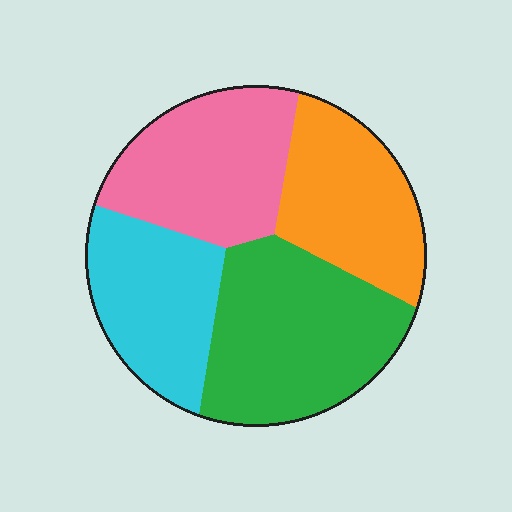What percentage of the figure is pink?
Pink takes up about one quarter (1/4) of the figure.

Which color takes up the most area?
Green, at roughly 30%.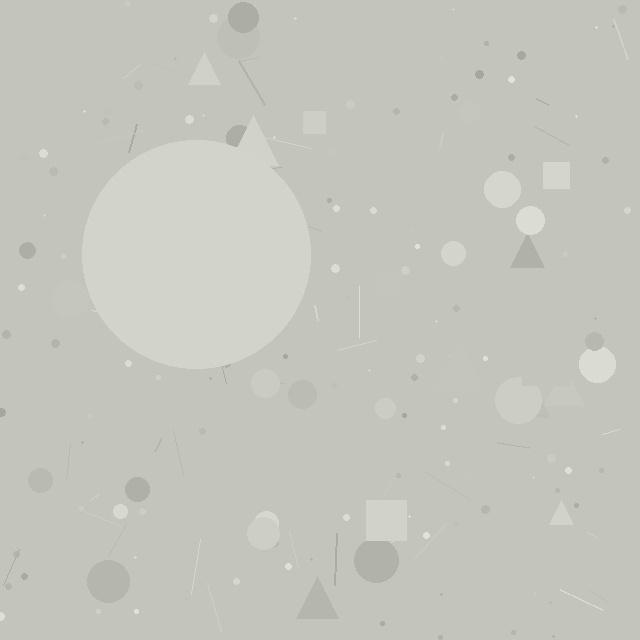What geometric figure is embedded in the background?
A circle is embedded in the background.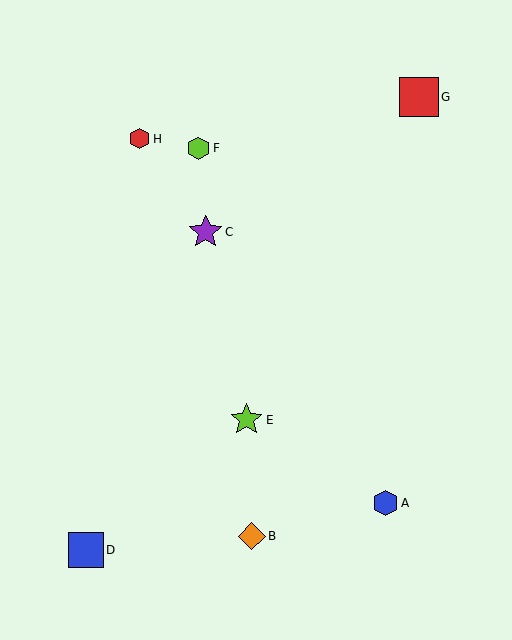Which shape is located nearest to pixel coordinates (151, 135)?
The red hexagon (labeled H) at (140, 139) is nearest to that location.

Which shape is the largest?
The red square (labeled G) is the largest.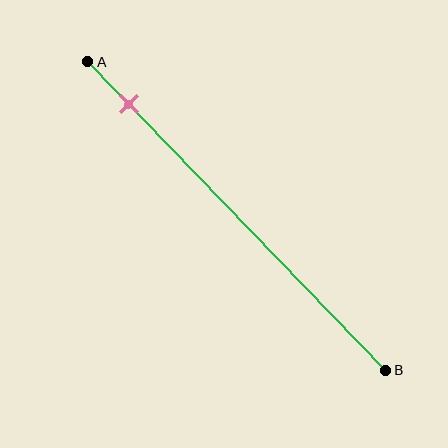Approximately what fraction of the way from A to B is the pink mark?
The pink mark is approximately 15% of the way from A to B.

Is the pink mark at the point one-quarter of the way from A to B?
No, the mark is at about 15% from A, not at the 25% one-quarter point.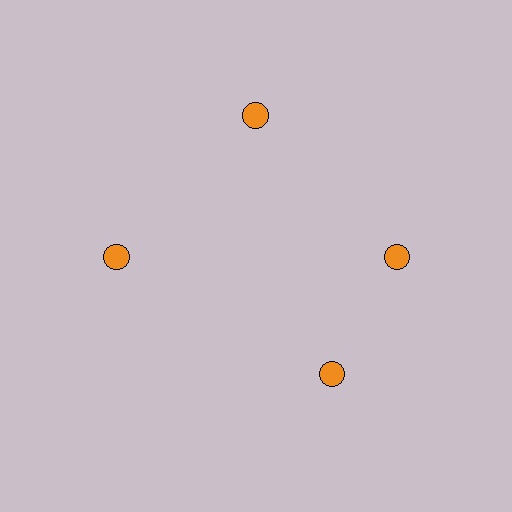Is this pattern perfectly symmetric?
No. The 4 orange circles are arranged in a ring, but one element near the 6 o'clock position is rotated out of alignment along the ring, breaking the 4-fold rotational symmetry.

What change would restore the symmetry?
The symmetry would be restored by rotating it back into even spacing with its neighbors so that all 4 circles sit at equal angles and equal distance from the center.